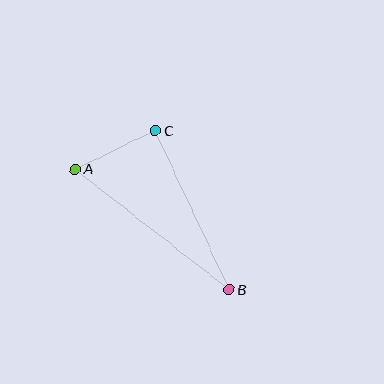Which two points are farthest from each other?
Points A and B are farthest from each other.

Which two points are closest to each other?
Points A and C are closest to each other.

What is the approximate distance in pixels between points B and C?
The distance between B and C is approximately 175 pixels.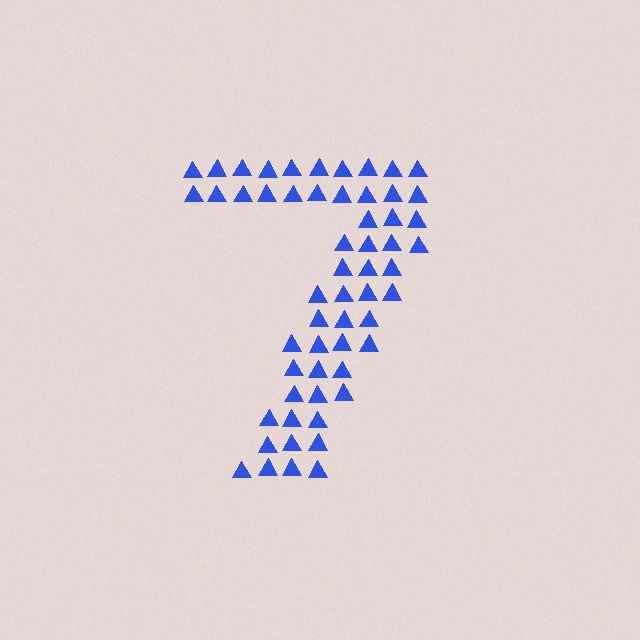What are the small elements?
The small elements are triangles.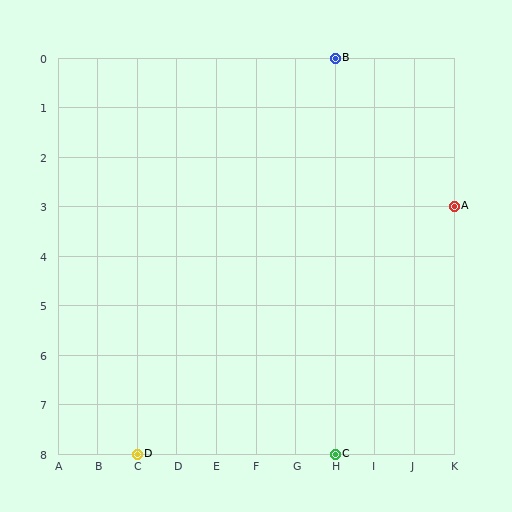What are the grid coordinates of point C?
Point C is at grid coordinates (H, 8).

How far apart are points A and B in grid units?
Points A and B are 3 columns and 3 rows apart (about 4.2 grid units diagonally).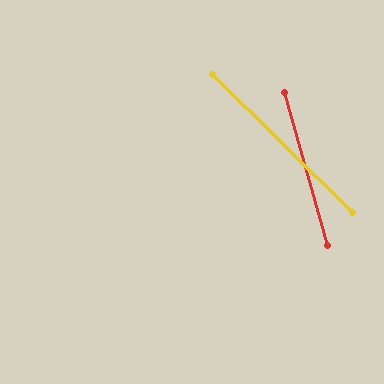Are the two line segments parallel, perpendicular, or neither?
Neither parallel nor perpendicular — they differ by about 30°.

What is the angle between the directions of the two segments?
Approximately 30 degrees.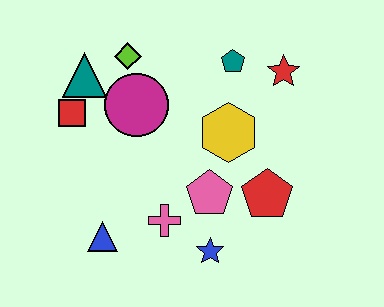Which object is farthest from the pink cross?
The red star is farthest from the pink cross.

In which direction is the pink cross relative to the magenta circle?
The pink cross is below the magenta circle.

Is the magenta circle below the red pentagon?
No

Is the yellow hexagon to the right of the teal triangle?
Yes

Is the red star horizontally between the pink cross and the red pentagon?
No